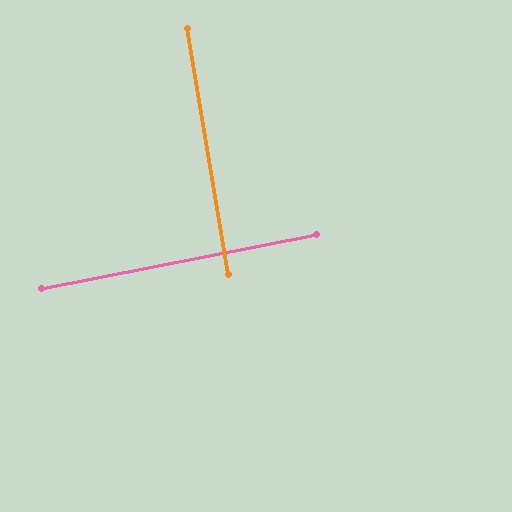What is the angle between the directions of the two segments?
Approximately 88 degrees.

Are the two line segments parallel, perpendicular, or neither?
Perpendicular — they meet at approximately 88°.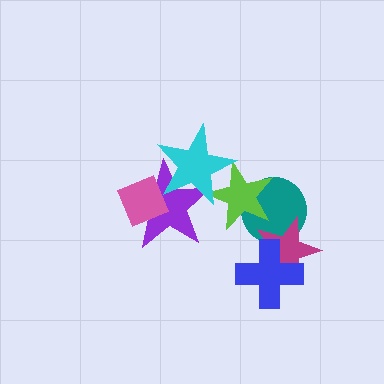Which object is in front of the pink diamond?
The cyan star is in front of the pink diamond.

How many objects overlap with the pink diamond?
2 objects overlap with the pink diamond.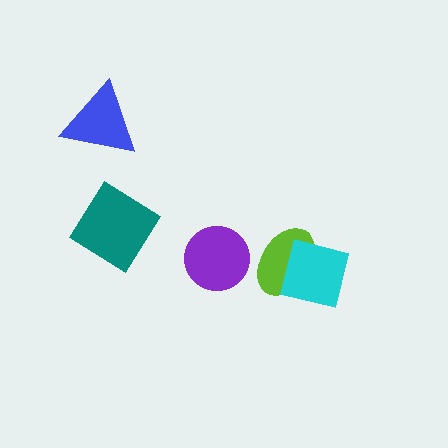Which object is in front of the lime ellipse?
The cyan square is in front of the lime ellipse.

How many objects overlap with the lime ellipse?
1 object overlaps with the lime ellipse.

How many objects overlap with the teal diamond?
0 objects overlap with the teal diamond.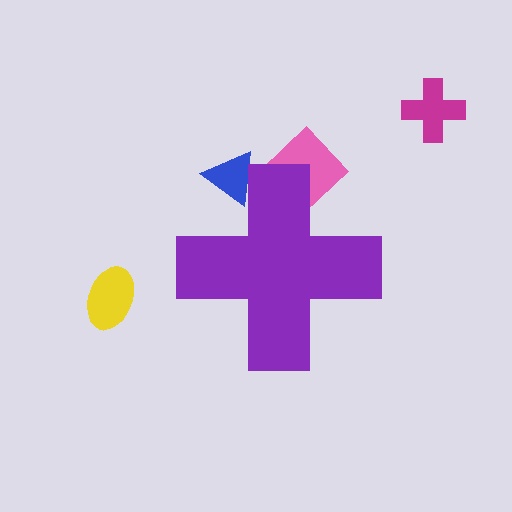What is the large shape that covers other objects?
A purple cross.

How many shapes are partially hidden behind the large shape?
2 shapes are partially hidden.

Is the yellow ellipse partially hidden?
No, the yellow ellipse is fully visible.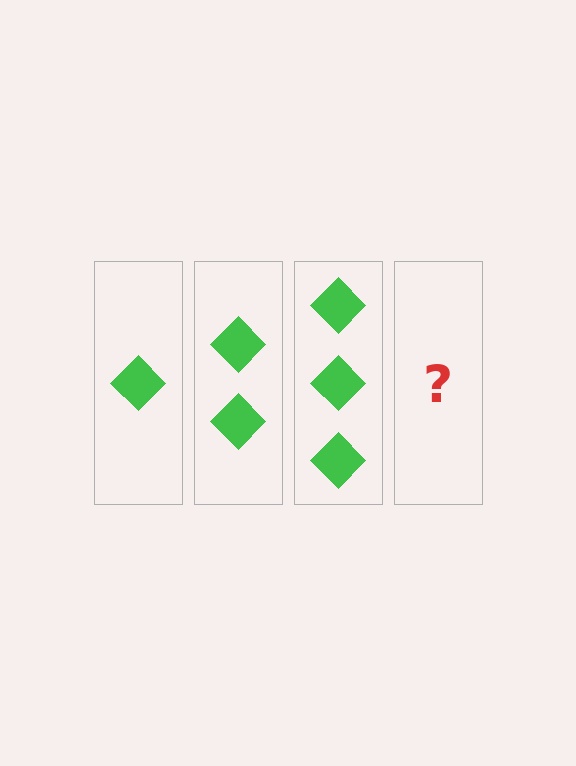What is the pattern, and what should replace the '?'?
The pattern is that each step adds one more diamond. The '?' should be 4 diamonds.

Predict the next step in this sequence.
The next step is 4 diamonds.